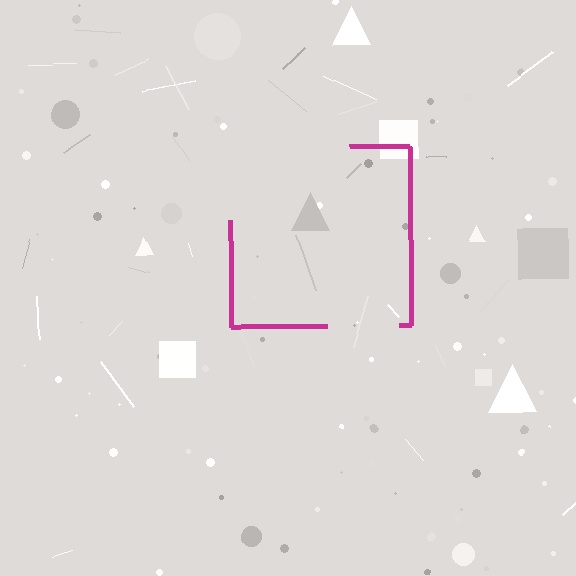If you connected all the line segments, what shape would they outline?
They would outline a square.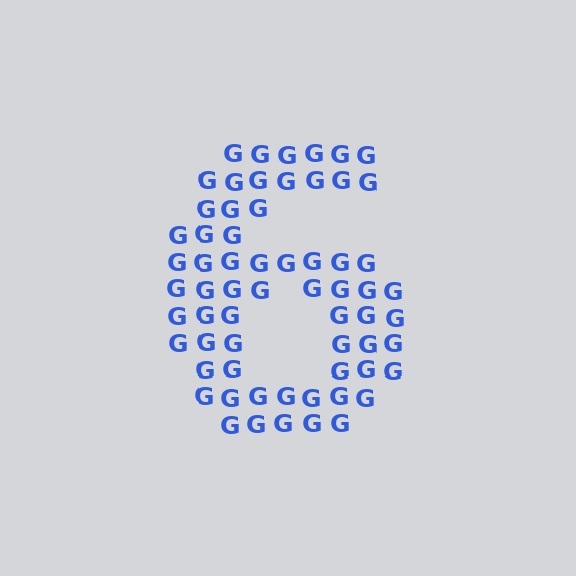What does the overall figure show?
The overall figure shows the digit 6.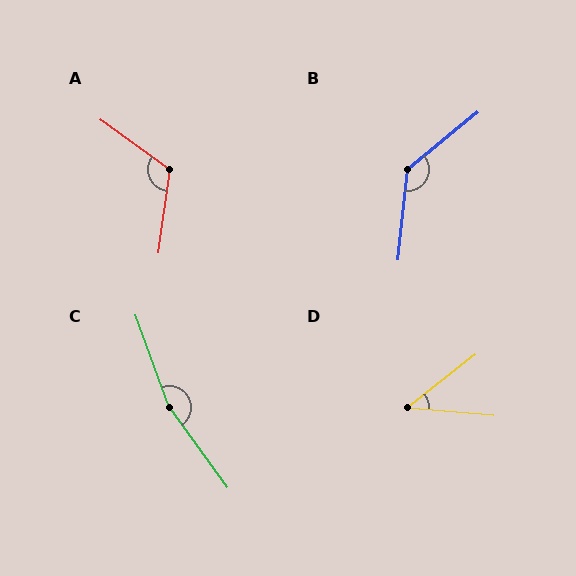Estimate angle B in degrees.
Approximately 135 degrees.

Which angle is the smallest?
D, at approximately 43 degrees.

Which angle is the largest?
C, at approximately 164 degrees.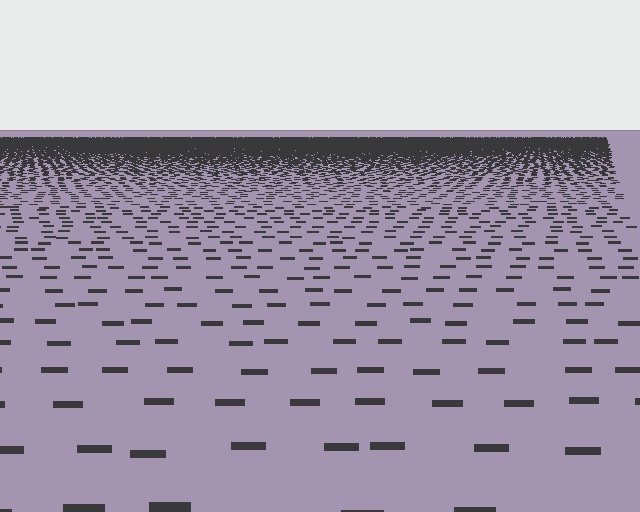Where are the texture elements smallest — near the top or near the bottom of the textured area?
Near the top.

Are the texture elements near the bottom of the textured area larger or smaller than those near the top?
Larger. Near the bottom, elements are closer to the viewer and appear at a bigger on-screen size.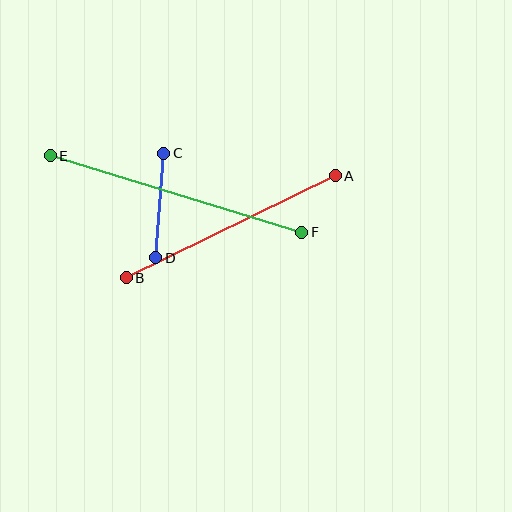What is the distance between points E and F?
The distance is approximately 263 pixels.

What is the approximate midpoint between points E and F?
The midpoint is at approximately (176, 194) pixels.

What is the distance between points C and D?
The distance is approximately 105 pixels.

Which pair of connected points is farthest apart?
Points E and F are farthest apart.